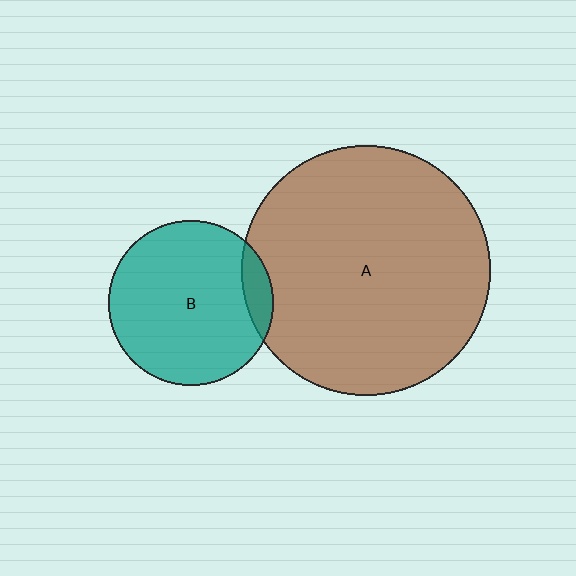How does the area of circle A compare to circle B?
Approximately 2.3 times.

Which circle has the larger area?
Circle A (brown).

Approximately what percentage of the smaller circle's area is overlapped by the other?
Approximately 10%.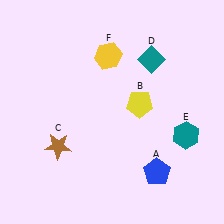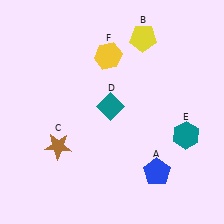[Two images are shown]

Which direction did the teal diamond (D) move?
The teal diamond (D) moved down.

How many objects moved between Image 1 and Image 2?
2 objects moved between the two images.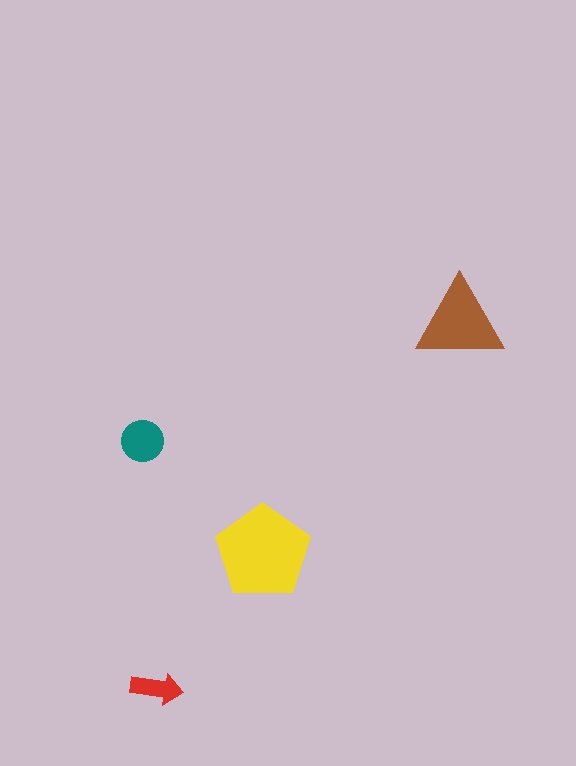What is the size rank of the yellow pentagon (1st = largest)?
1st.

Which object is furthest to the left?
The teal circle is leftmost.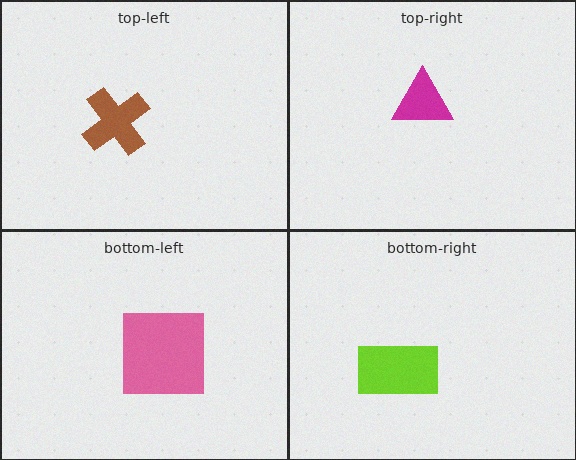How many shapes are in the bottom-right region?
1.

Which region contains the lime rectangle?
The bottom-right region.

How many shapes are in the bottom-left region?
1.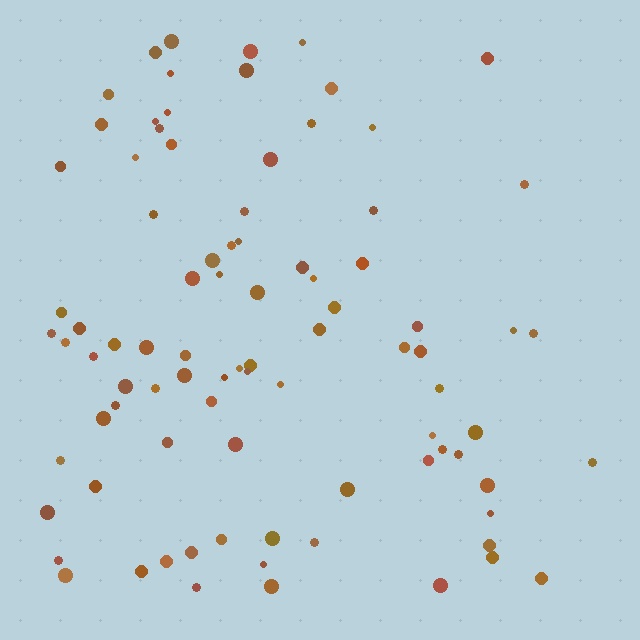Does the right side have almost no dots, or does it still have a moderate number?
Still a moderate number, just noticeably fewer than the left.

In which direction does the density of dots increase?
From right to left, with the left side densest.